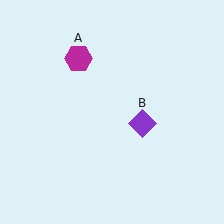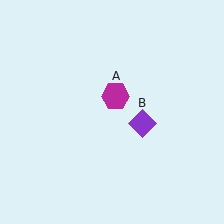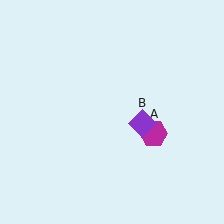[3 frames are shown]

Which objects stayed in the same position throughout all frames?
Purple diamond (object B) remained stationary.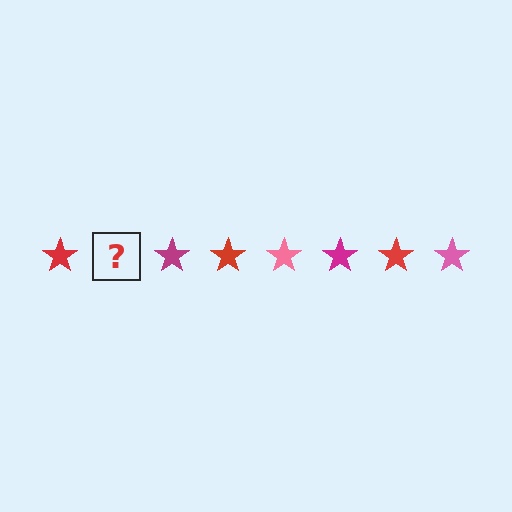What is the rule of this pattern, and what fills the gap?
The rule is that the pattern cycles through red, pink, magenta stars. The gap should be filled with a pink star.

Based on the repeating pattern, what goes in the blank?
The blank should be a pink star.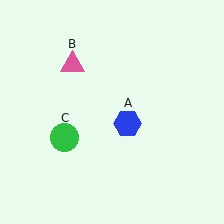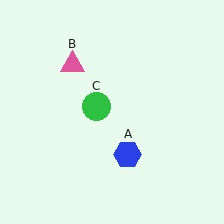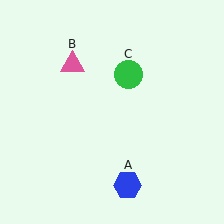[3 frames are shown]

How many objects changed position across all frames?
2 objects changed position: blue hexagon (object A), green circle (object C).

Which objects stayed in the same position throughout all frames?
Pink triangle (object B) remained stationary.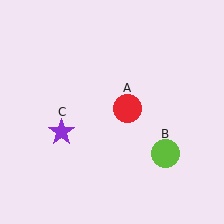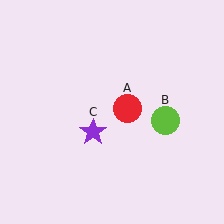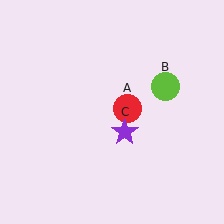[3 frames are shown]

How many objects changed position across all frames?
2 objects changed position: lime circle (object B), purple star (object C).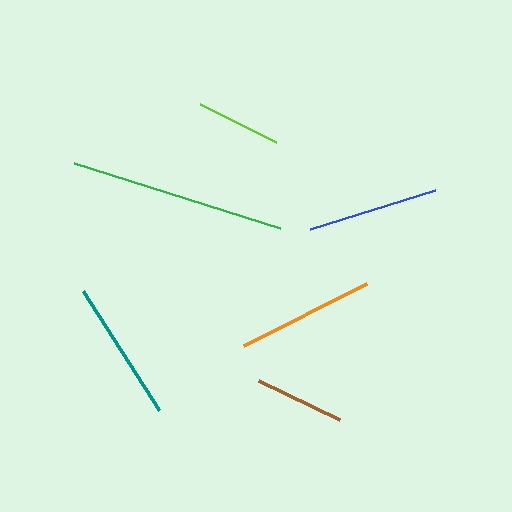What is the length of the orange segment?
The orange segment is approximately 138 pixels long.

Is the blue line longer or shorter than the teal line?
The teal line is longer than the blue line.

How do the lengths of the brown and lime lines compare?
The brown and lime lines are approximately the same length.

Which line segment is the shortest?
The lime line is the shortest at approximately 86 pixels.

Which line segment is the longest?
The green line is the longest at approximately 216 pixels.